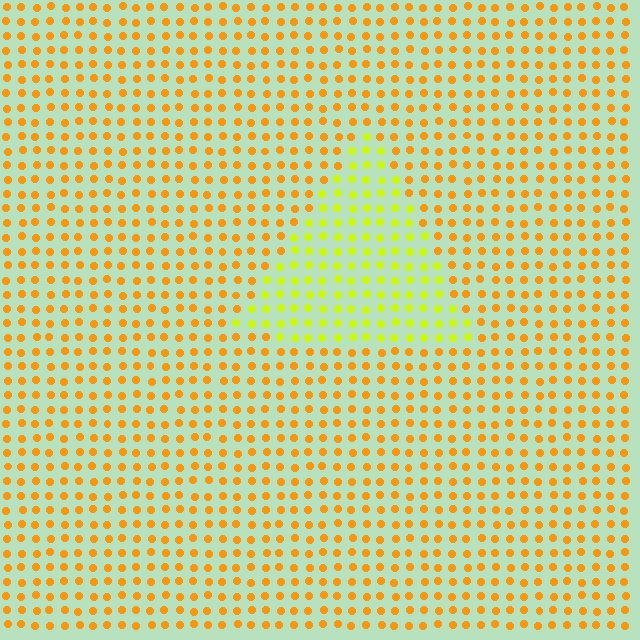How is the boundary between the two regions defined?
The boundary is defined purely by a slight shift in hue (about 37 degrees). Spacing, size, and orientation are identical on both sides.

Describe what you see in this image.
The image is filled with small orange elements in a uniform arrangement. A triangle-shaped region is visible where the elements are tinted to a slightly different hue, forming a subtle color boundary.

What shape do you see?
I see a triangle.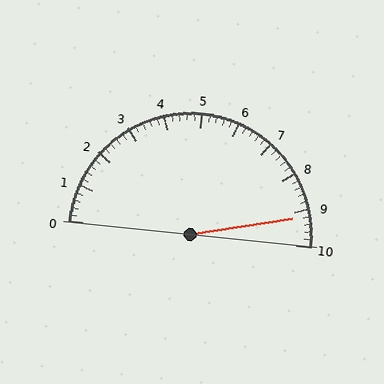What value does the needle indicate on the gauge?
The needle indicates approximately 9.2.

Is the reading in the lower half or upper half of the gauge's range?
The reading is in the upper half of the range (0 to 10).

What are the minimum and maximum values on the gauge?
The gauge ranges from 0 to 10.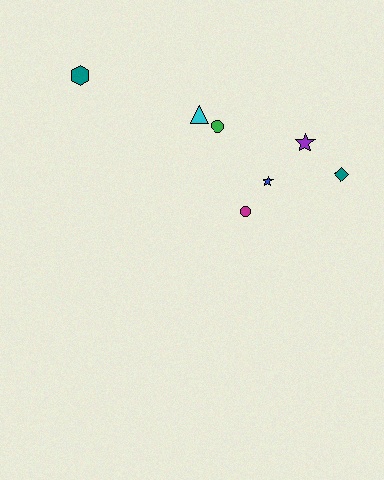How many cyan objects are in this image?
There is 1 cyan object.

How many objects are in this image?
There are 7 objects.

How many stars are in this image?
There are 2 stars.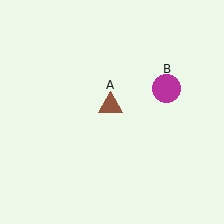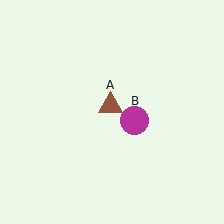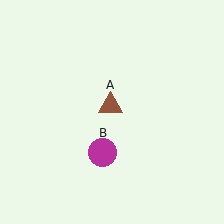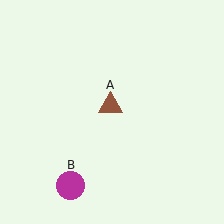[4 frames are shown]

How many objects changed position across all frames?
1 object changed position: magenta circle (object B).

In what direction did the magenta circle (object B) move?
The magenta circle (object B) moved down and to the left.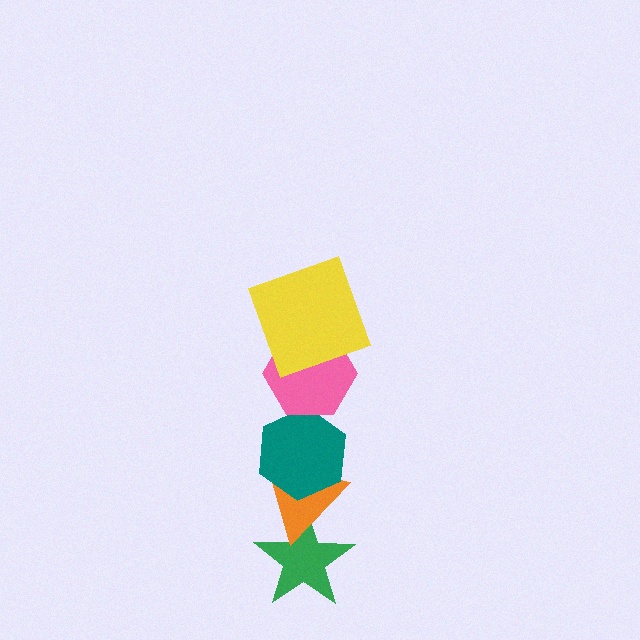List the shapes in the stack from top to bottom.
From top to bottom: the yellow square, the pink hexagon, the teal hexagon, the orange triangle, the green star.